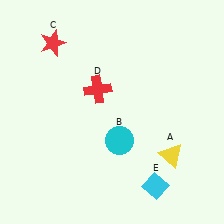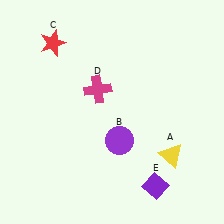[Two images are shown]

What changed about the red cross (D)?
In Image 1, D is red. In Image 2, it changed to magenta.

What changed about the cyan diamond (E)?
In Image 1, E is cyan. In Image 2, it changed to purple.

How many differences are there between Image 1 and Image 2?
There are 3 differences between the two images.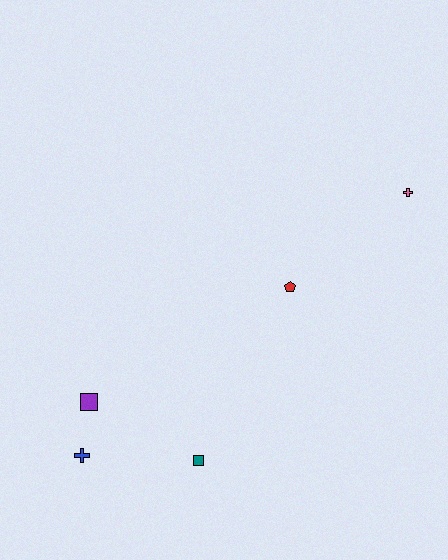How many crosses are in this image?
There are 2 crosses.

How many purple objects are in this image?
There is 1 purple object.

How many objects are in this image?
There are 5 objects.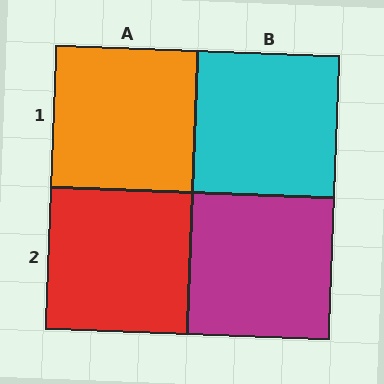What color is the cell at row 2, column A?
Red.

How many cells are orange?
1 cell is orange.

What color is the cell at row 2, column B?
Magenta.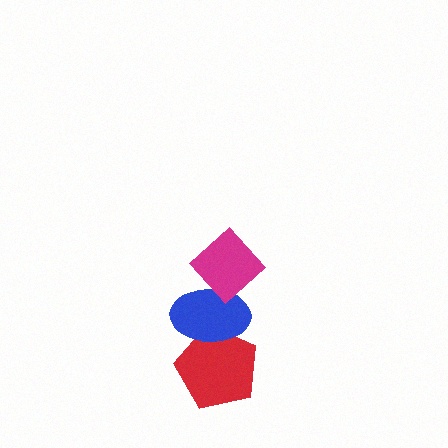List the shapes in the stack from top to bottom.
From top to bottom: the magenta diamond, the blue ellipse, the red pentagon.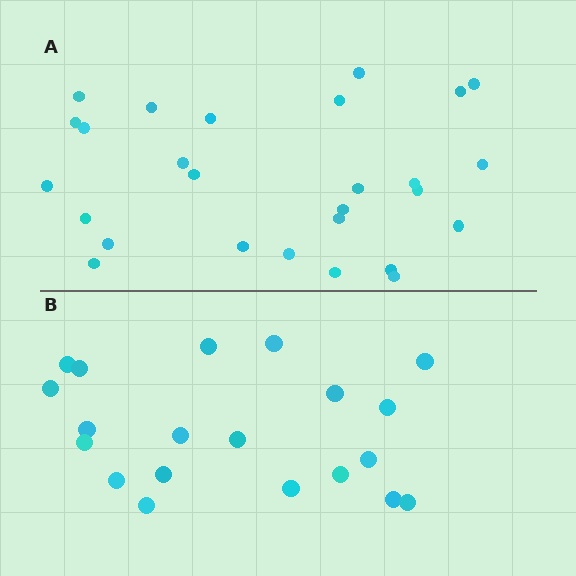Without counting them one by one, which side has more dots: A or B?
Region A (the top region) has more dots.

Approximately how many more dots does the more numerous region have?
Region A has roughly 8 or so more dots than region B.